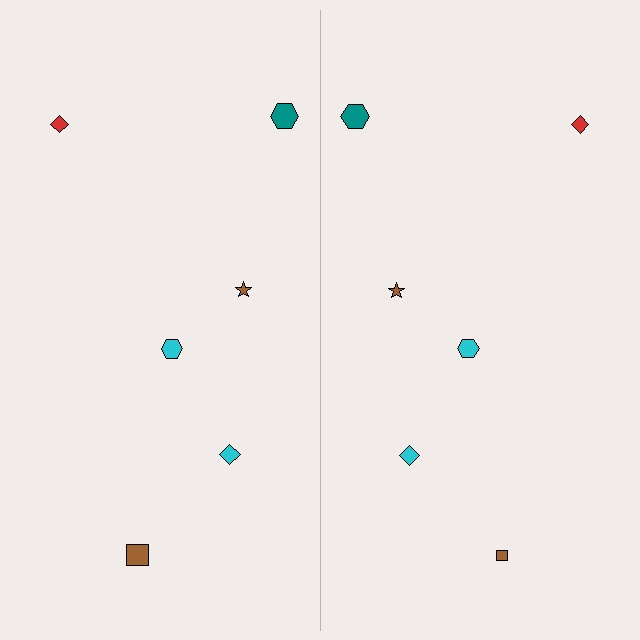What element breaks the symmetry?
The brown square on the right side has a different size than its mirror counterpart.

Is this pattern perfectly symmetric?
No, the pattern is not perfectly symmetric. The brown square on the right side has a different size than its mirror counterpart.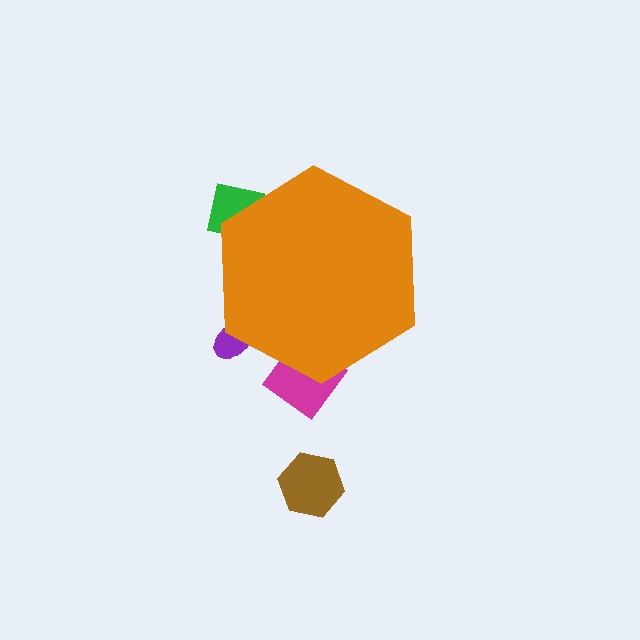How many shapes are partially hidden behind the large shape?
3 shapes are partially hidden.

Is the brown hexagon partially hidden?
No, the brown hexagon is fully visible.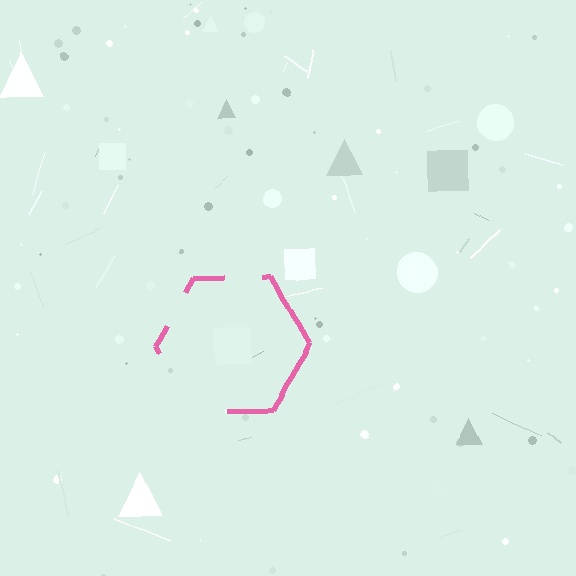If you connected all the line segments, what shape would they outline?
They would outline a hexagon.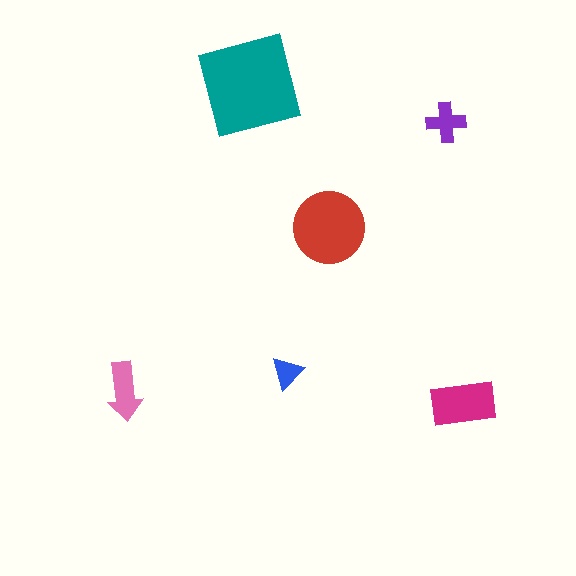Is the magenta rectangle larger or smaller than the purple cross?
Larger.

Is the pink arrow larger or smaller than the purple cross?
Larger.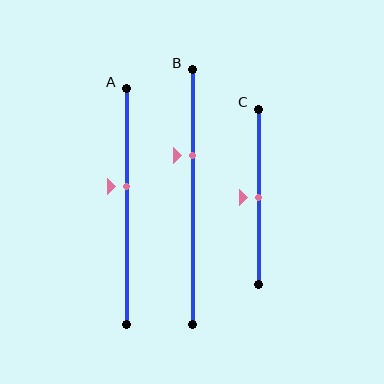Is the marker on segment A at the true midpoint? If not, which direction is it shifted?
No, the marker on segment A is shifted upward by about 8% of the segment length.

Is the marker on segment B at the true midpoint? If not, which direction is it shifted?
No, the marker on segment B is shifted upward by about 16% of the segment length.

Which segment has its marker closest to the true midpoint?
Segment C has its marker closest to the true midpoint.